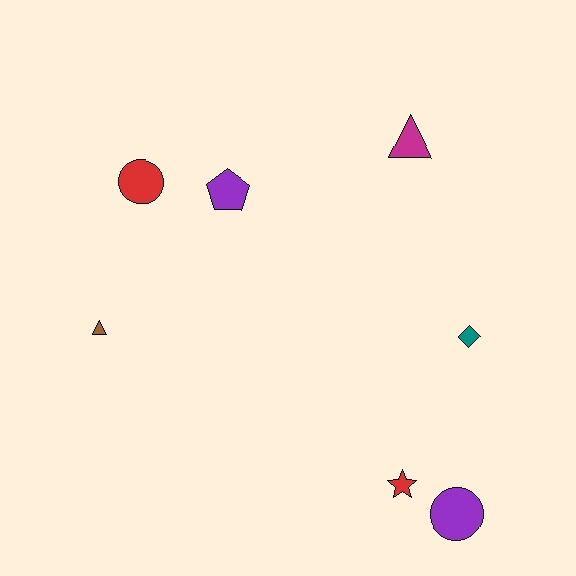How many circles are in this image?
There are 2 circles.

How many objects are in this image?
There are 7 objects.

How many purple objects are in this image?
There are 2 purple objects.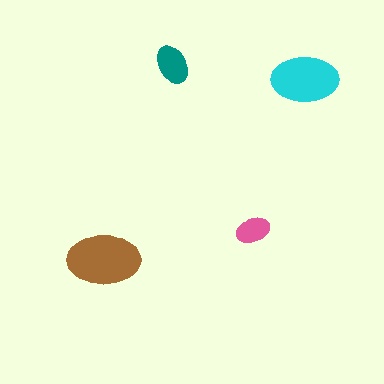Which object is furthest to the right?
The cyan ellipse is rightmost.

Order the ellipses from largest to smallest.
the brown one, the cyan one, the teal one, the pink one.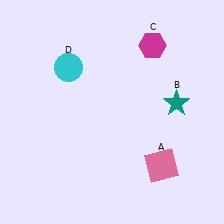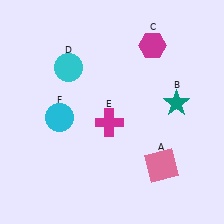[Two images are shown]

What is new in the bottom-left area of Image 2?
A cyan circle (F) was added in the bottom-left area of Image 2.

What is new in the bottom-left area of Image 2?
A magenta cross (E) was added in the bottom-left area of Image 2.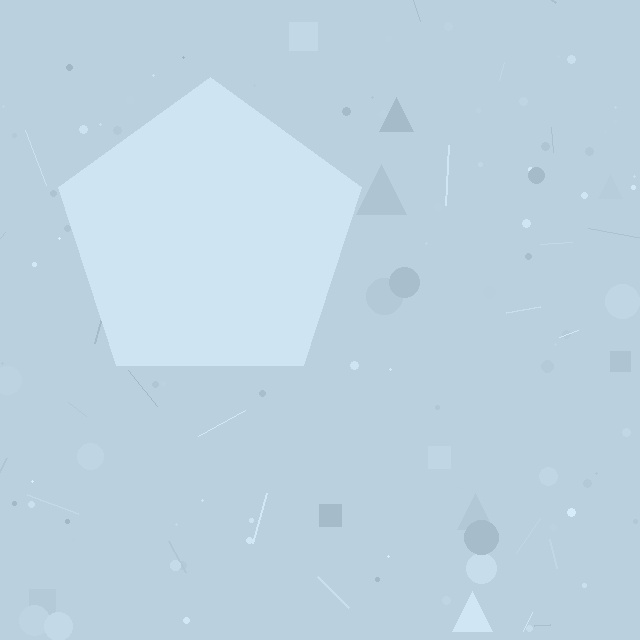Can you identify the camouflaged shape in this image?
The camouflaged shape is a pentagon.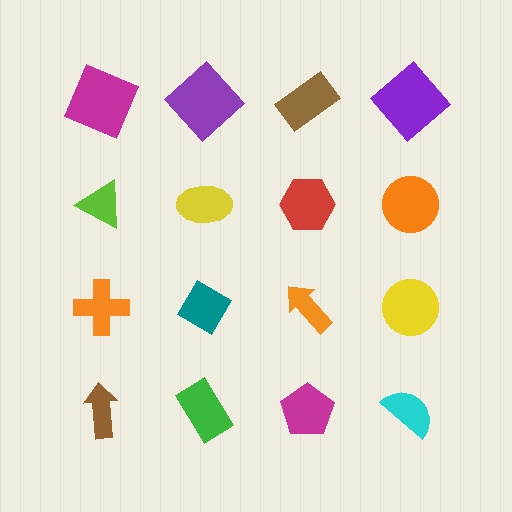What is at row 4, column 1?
A brown arrow.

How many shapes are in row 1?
4 shapes.